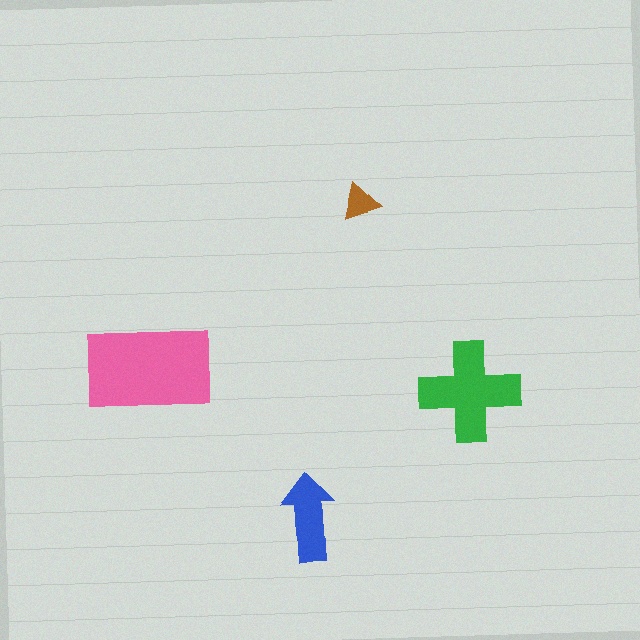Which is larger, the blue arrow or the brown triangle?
The blue arrow.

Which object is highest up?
The brown triangle is topmost.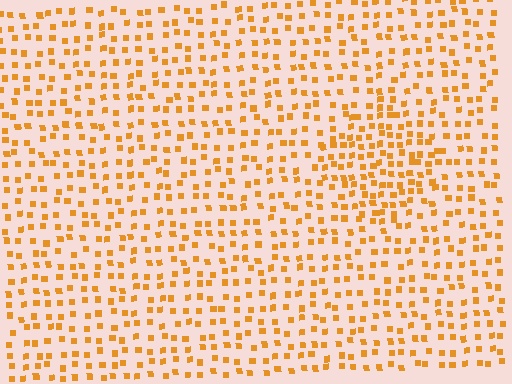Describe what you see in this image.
The image contains small orange elements arranged at two different densities. A diamond-shaped region is visible where the elements are more densely packed than the surrounding area.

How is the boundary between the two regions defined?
The boundary is defined by a change in element density (approximately 1.7x ratio). All elements are the same color, size, and shape.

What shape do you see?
I see a diamond.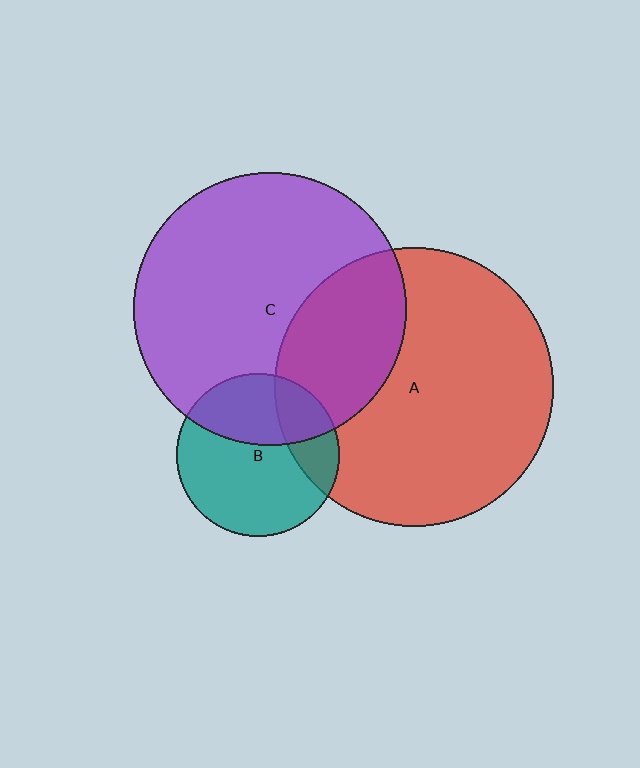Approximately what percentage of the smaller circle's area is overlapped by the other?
Approximately 20%.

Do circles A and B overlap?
Yes.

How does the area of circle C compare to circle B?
Approximately 2.8 times.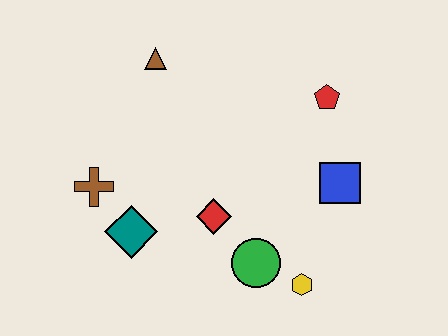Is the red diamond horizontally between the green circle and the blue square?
No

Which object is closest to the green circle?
The yellow hexagon is closest to the green circle.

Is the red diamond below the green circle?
No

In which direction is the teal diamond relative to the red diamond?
The teal diamond is to the left of the red diamond.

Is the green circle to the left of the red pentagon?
Yes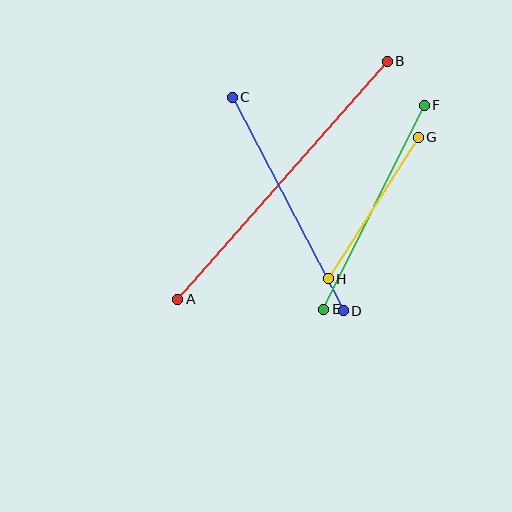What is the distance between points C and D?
The distance is approximately 241 pixels.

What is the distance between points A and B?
The distance is approximately 317 pixels.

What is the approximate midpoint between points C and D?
The midpoint is at approximately (288, 204) pixels.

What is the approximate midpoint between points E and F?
The midpoint is at approximately (374, 207) pixels.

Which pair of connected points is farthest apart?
Points A and B are farthest apart.